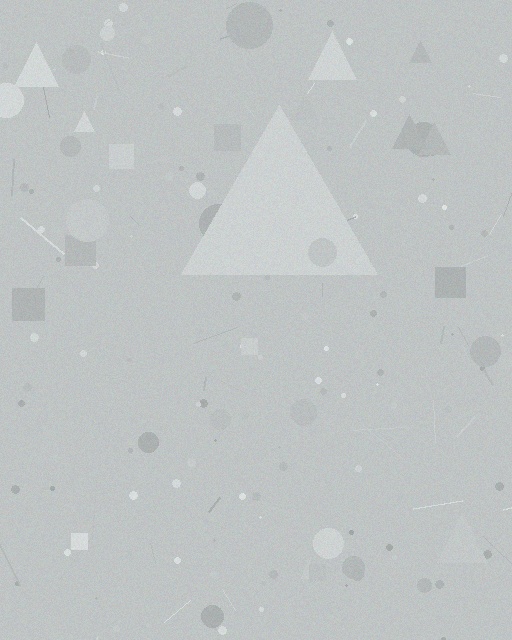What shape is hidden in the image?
A triangle is hidden in the image.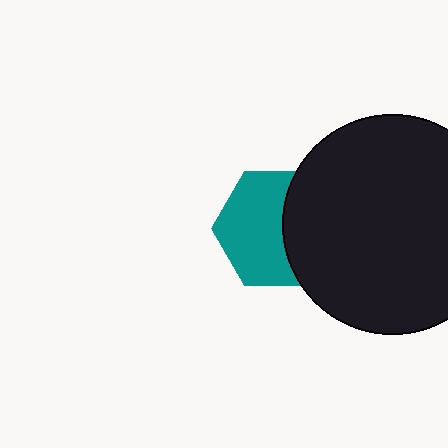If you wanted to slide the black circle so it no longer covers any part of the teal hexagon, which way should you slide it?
Slide it right — that is the most direct way to separate the two shapes.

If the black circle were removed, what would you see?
You would see the complete teal hexagon.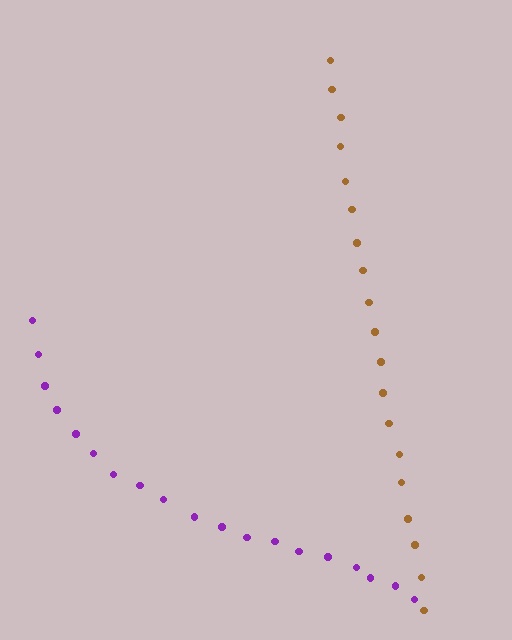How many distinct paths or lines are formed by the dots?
There are 2 distinct paths.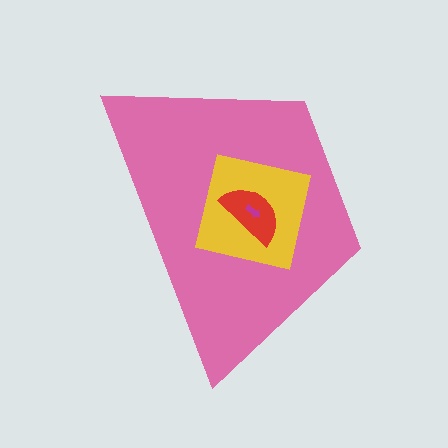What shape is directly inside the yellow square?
The red semicircle.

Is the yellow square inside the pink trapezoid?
Yes.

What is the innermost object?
The magenta arrow.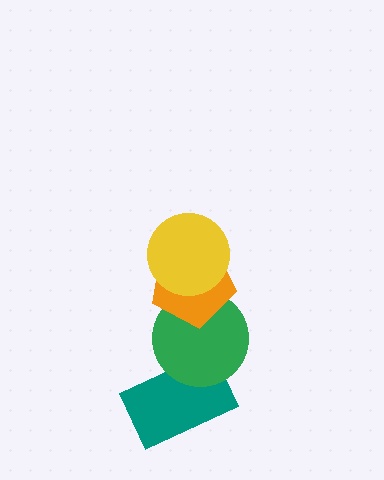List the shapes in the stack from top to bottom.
From top to bottom: the yellow circle, the orange pentagon, the green circle, the teal rectangle.